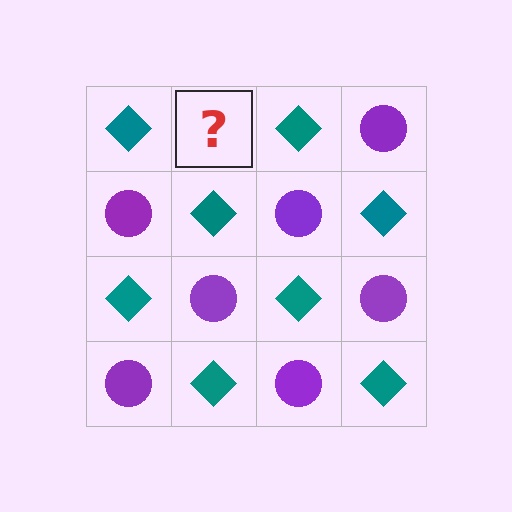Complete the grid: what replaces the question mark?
The question mark should be replaced with a purple circle.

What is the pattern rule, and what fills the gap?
The rule is that it alternates teal diamond and purple circle in a checkerboard pattern. The gap should be filled with a purple circle.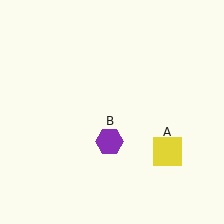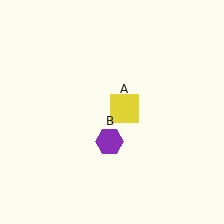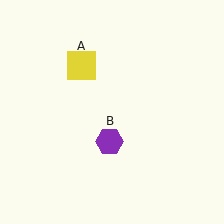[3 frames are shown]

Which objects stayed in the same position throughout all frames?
Purple hexagon (object B) remained stationary.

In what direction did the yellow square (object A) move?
The yellow square (object A) moved up and to the left.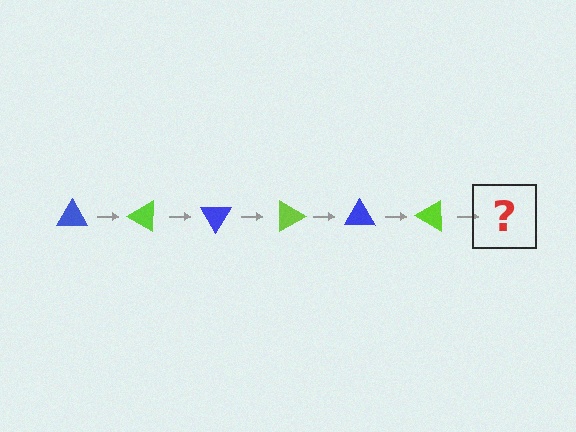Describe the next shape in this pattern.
It should be a blue triangle, rotated 180 degrees from the start.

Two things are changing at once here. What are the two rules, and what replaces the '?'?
The two rules are that it rotates 30 degrees each step and the color cycles through blue and lime. The '?' should be a blue triangle, rotated 180 degrees from the start.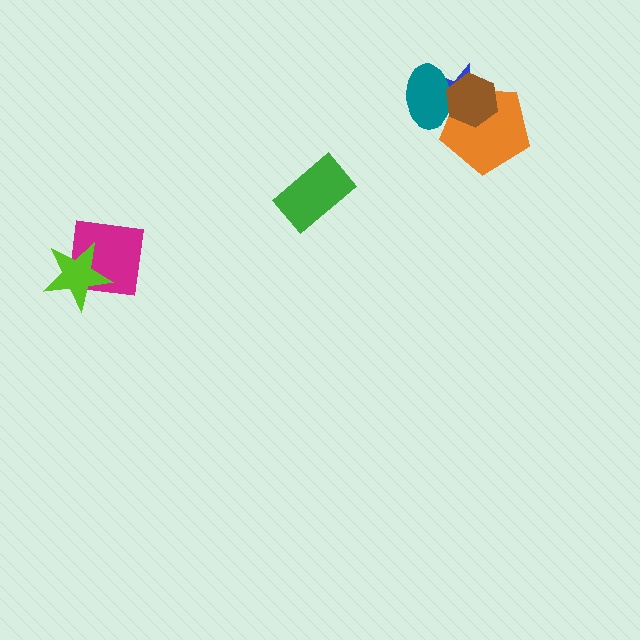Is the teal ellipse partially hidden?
Yes, it is partially covered by another shape.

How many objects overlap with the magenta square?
1 object overlaps with the magenta square.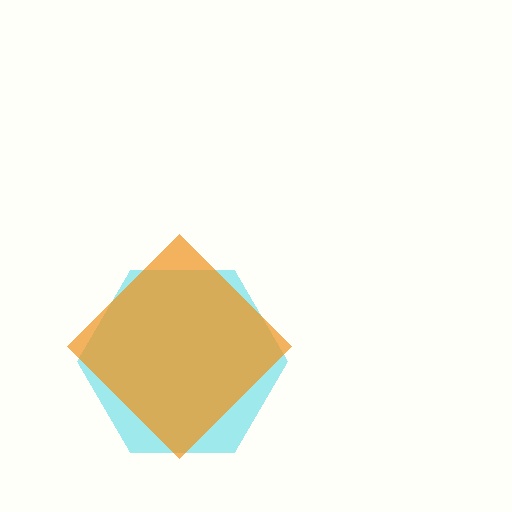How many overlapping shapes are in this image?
There are 2 overlapping shapes in the image.